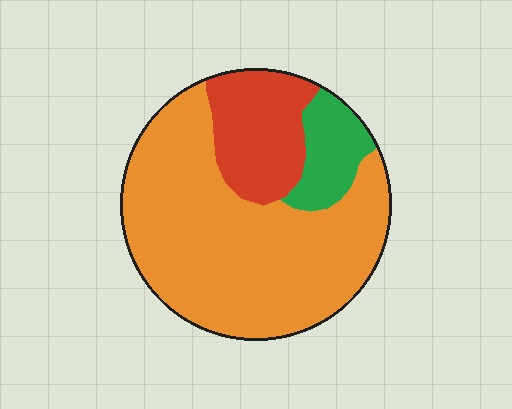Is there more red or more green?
Red.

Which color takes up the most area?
Orange, at roughly 70%.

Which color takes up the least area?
Green, at roughly 10%.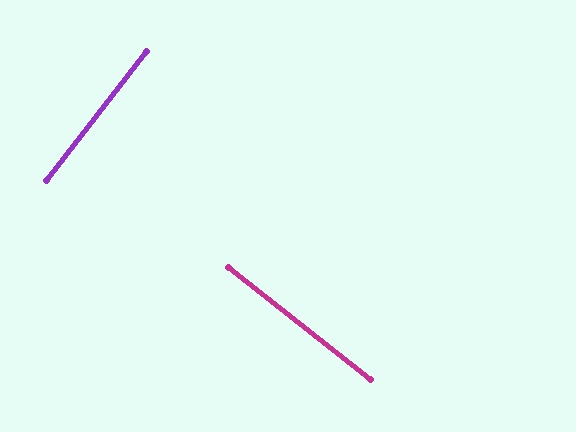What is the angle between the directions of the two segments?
Approximately 90 degrees.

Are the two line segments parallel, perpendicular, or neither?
Perpendicular — they meet at approximately 90°.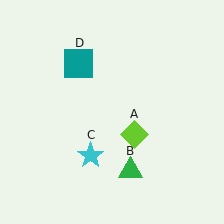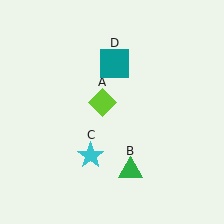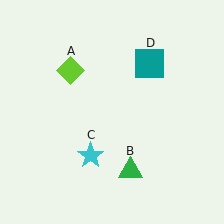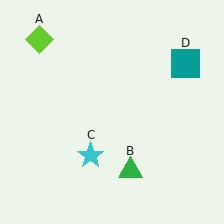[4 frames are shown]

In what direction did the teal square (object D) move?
The teal square (object D) moved right.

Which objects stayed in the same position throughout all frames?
Green triangle (object B) and cyan star (object C) remained stationary.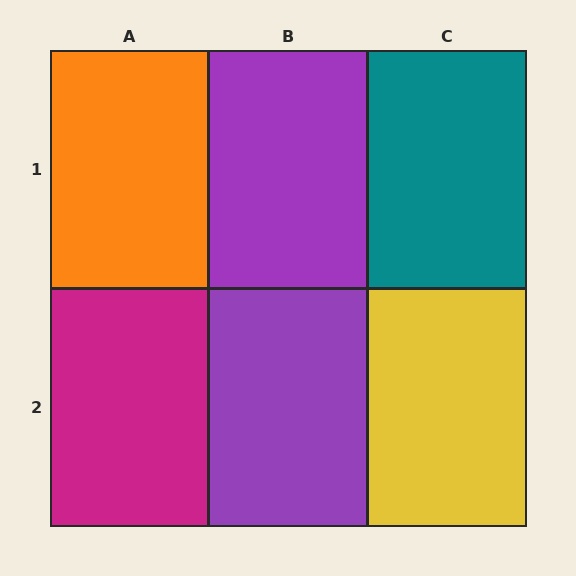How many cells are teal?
1 cell is teal.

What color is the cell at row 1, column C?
Teal.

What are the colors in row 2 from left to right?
Magenta, purple, yellow.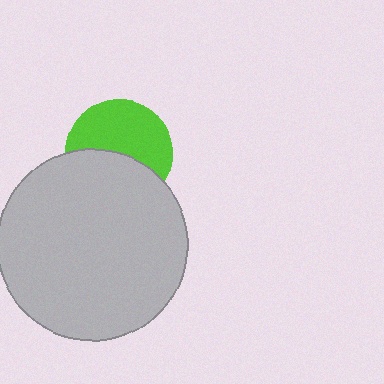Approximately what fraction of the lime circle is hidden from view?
Roughly 46% of the lime circle is hidden behind the light gray circle.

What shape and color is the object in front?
The object in front is a light gray circle.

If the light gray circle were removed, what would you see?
You would see the complete lime circle.